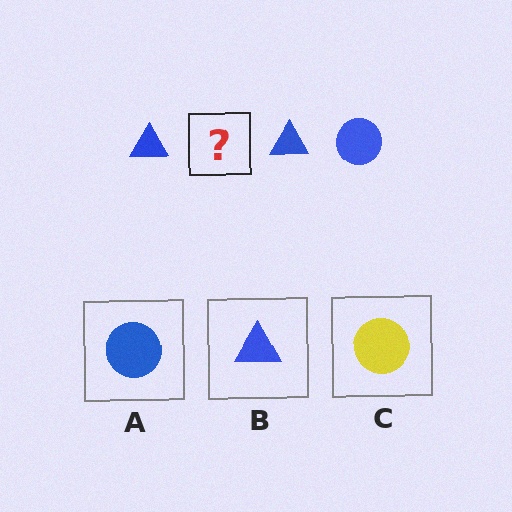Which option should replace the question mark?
Option A.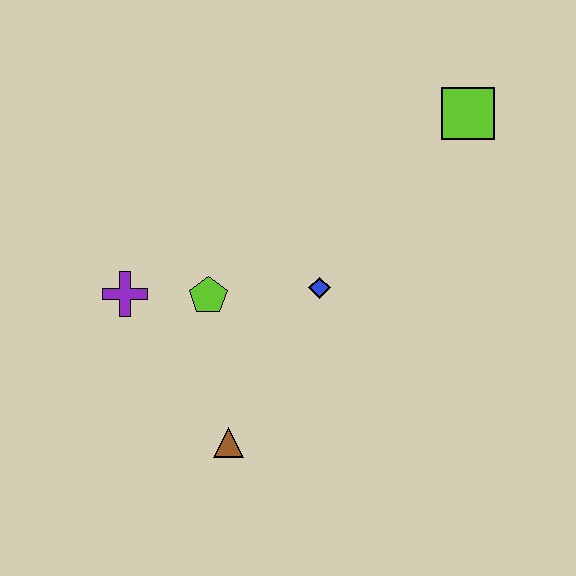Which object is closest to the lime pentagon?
The purple cross is closest to the lime pentagon.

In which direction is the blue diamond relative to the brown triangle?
The blue diamond is above the brown triangle.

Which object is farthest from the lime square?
The brown triangle is farthest from the lime square.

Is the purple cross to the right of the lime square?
No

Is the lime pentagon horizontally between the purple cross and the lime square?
Yes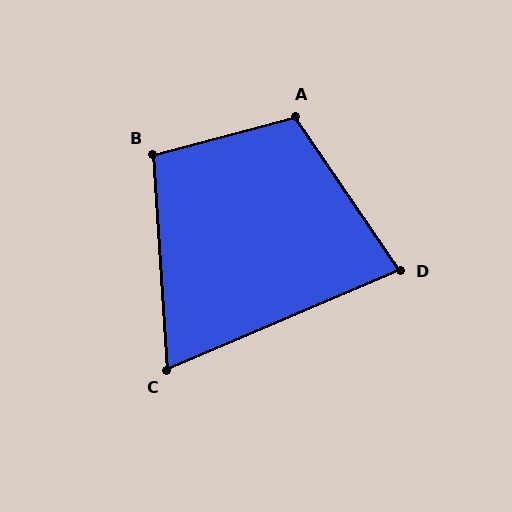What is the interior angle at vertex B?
Approximately 101 degrees (obtuse).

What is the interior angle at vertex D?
Approximately 79 degrees (acute).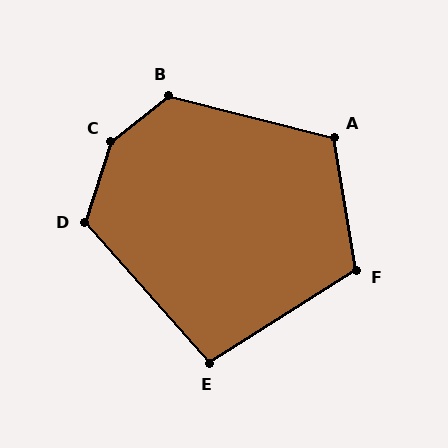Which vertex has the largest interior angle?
C, at approximately 147 degrees.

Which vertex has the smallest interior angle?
E, at approximately 99 degrees.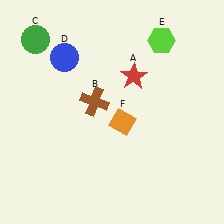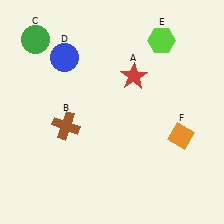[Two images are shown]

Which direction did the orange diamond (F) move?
The orange diamond (F) moved right.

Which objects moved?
The objects that moved are: the brown cross (B), the orange diamond (F).